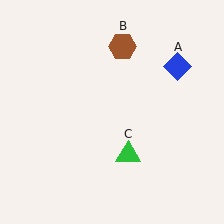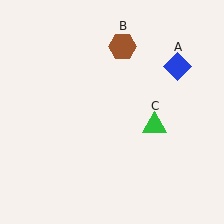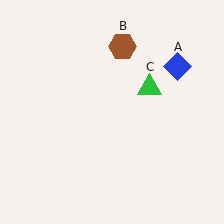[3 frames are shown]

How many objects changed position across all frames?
1 object changed position: green triangle (object C).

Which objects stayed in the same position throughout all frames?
Blue diamond (object A) and brown hexagon (object B) remained stationary.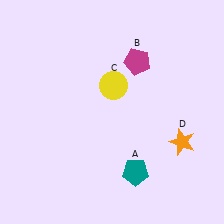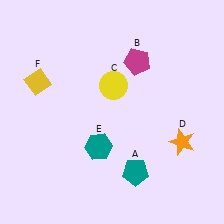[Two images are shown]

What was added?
A teal hexagon (E), a yellow diamond (F) were added in Image 2.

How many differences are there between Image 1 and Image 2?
There are 2 differences between the two images.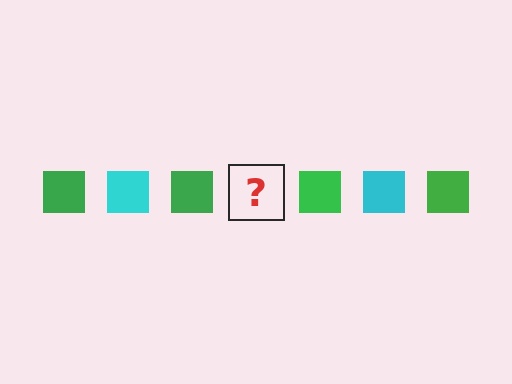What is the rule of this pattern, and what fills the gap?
The rule is that the pattern cycles through green, cyan squares. The gap should be filled with a cyan square.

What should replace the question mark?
The question mark should be replaced with a cyan square.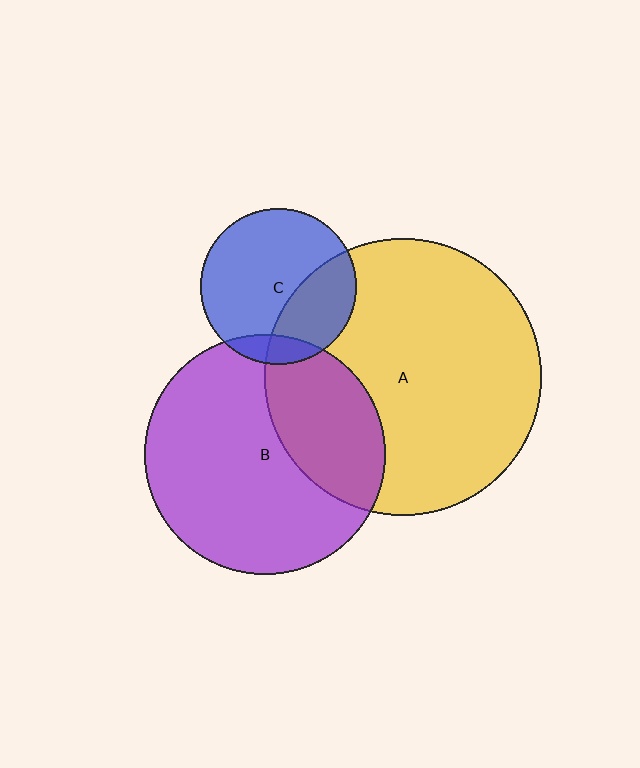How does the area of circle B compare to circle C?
Approximately 2.4 times.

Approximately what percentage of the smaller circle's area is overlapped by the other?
Approximately 30%.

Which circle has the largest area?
Circle A (yellow).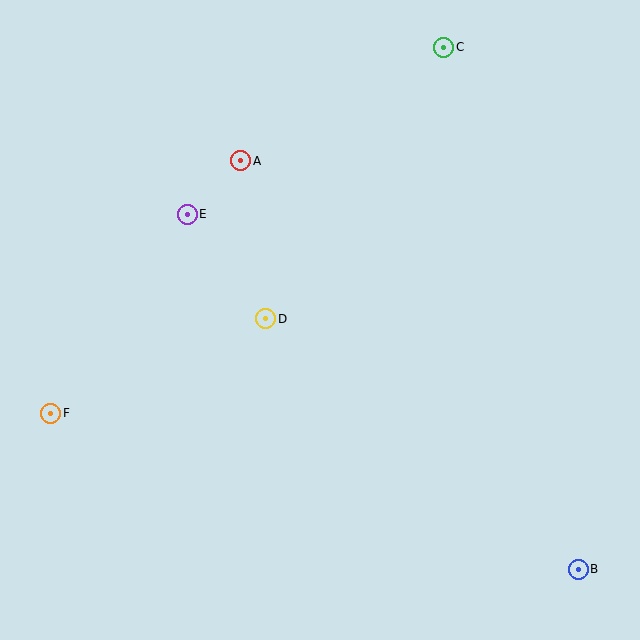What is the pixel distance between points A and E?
The distance between A and E is 76 pixels.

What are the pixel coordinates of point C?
Point C is at (444, 47).